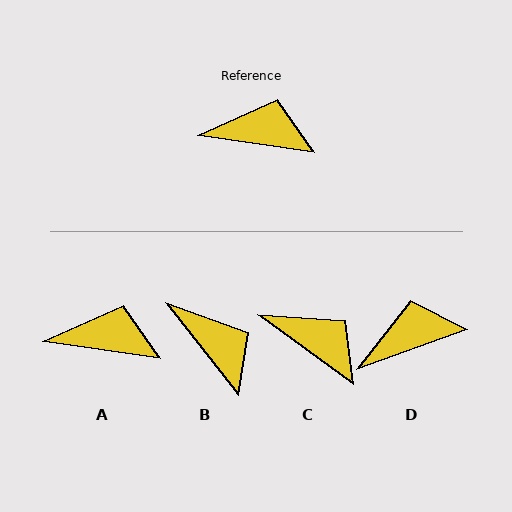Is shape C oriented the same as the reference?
No, it is off by about 28 degrees.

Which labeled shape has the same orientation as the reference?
A.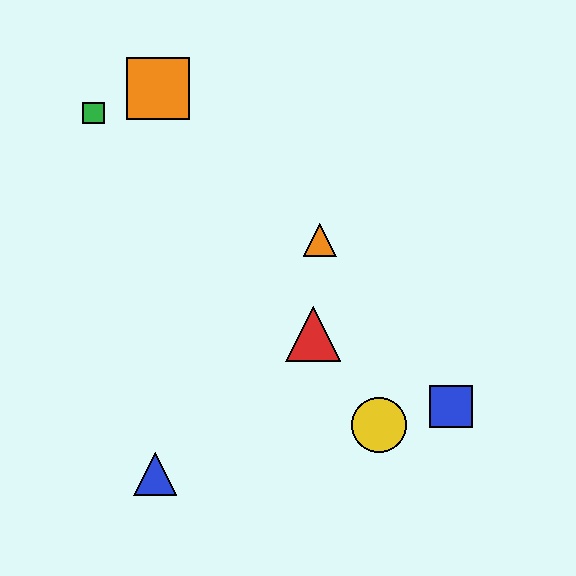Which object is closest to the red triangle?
The orange triangle is closest to the red triangle.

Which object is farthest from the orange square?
The blue square is farthest from the orange square.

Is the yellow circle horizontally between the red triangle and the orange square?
No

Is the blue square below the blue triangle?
No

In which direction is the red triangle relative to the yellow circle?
The red triangle is above the yellow circle.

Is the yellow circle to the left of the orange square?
No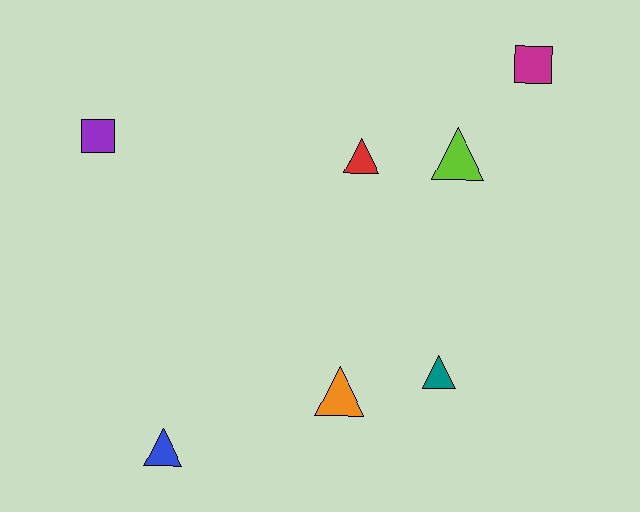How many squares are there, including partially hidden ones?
There are 2 squares.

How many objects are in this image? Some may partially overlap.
There are 7 objects.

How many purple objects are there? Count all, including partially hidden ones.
There is 1 purple object.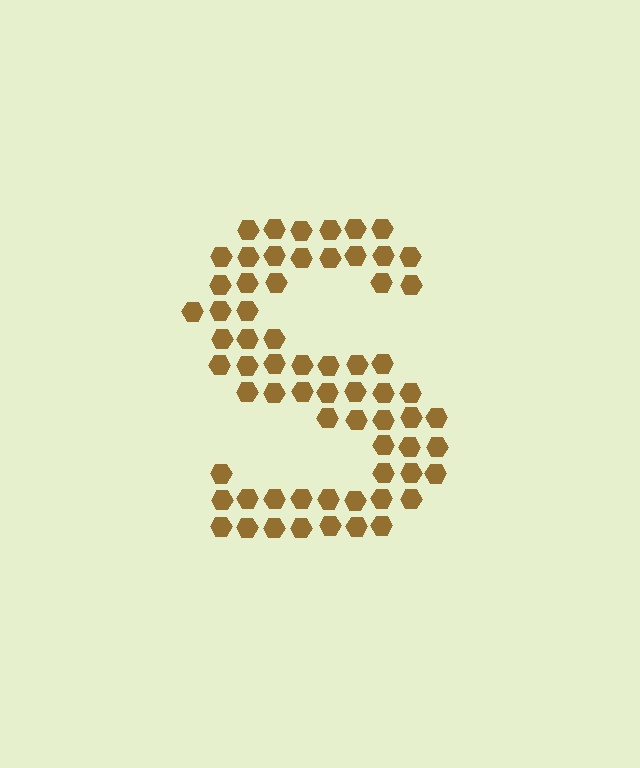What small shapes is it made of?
It is made of small hexagons.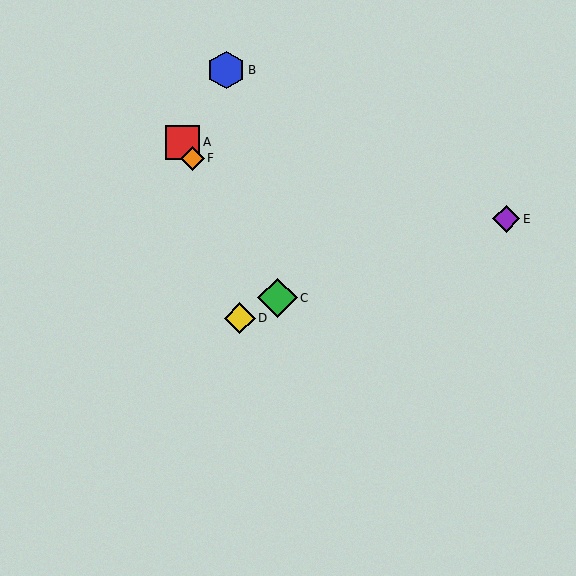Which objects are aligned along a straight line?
Objects A, C, F are aligned along a straight line.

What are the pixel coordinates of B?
Object B is at (226, 70).